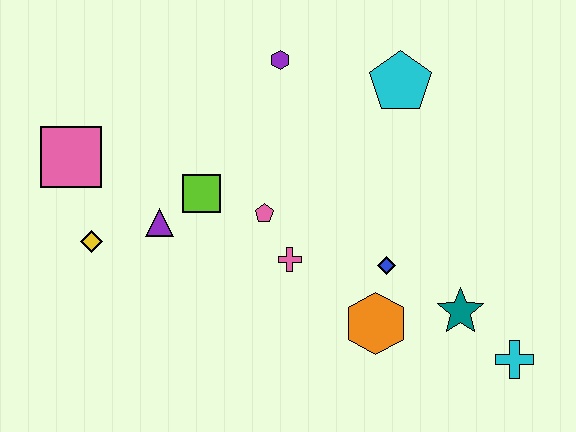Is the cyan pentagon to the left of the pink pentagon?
No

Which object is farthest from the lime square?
The cyan cross is farthest from the lime square.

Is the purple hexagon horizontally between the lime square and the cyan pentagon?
Yes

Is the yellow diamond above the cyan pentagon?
No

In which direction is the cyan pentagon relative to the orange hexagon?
The cyan pentagon is above the orange hexagon.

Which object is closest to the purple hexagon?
The cyan pentagon is closest to the purple hexagon.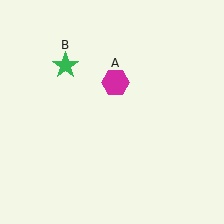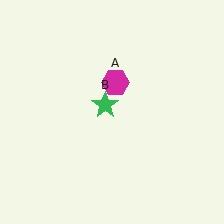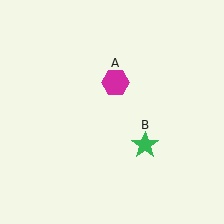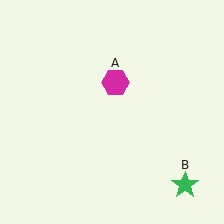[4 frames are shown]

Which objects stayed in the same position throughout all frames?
Magenta hexagon (object A) remained stationary.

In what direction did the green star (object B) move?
The green star (object B) moved down and to the right.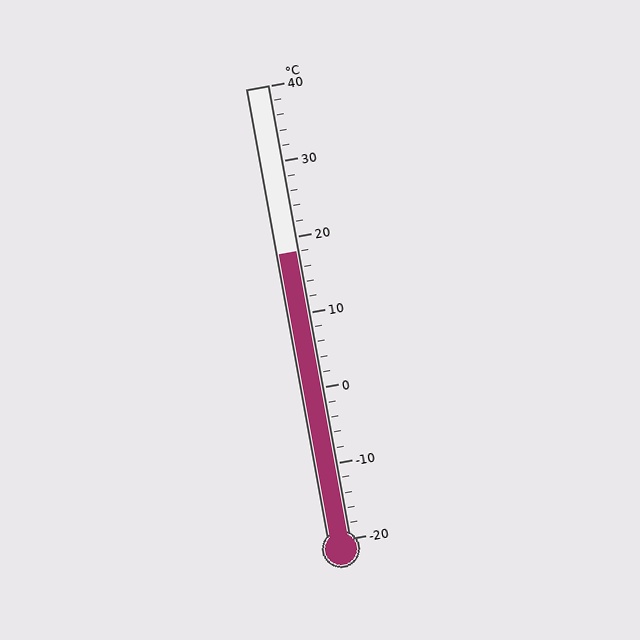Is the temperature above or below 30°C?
The temperature is below 30°C.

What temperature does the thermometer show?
The thermometer shows approximately 18°C.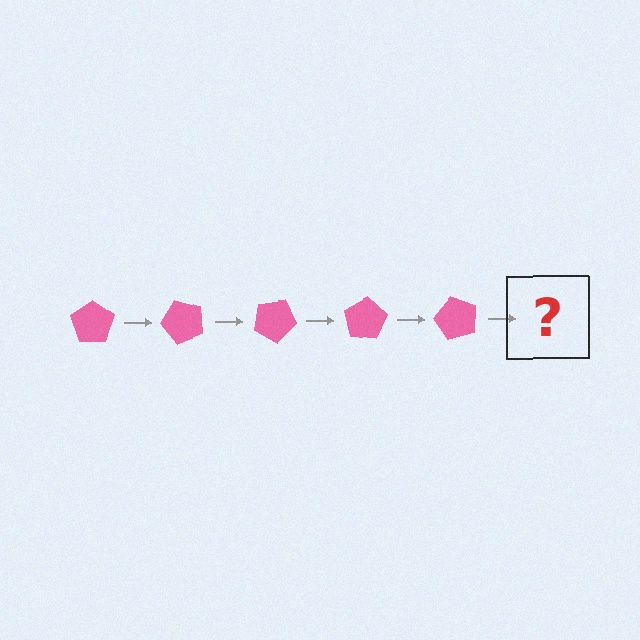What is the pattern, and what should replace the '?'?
The pattern is that the pentagon rotates 50 degrees each step. The '?' should be a pink pentagon rotated 250 degrees.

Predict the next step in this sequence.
The next step is a pink pentagon rotated 250 degrees.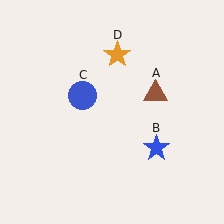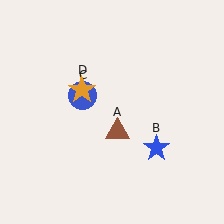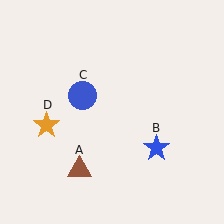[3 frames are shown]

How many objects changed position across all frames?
2 objects changed position: brown triangle (object A), orange star (object D).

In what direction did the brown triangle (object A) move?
The brown triangle (object A) moved down and to the left.